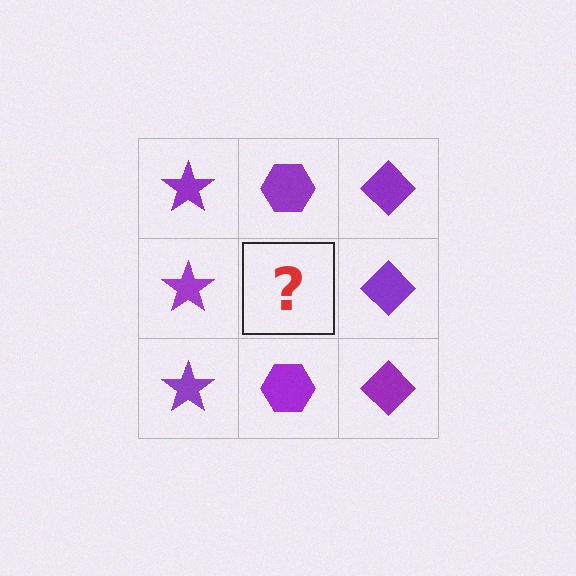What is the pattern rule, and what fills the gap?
The rule is that each column has a consistent shape. The gap should be filled with a purple hexagon.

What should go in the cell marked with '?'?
The missing cell should contain a purple hexagon.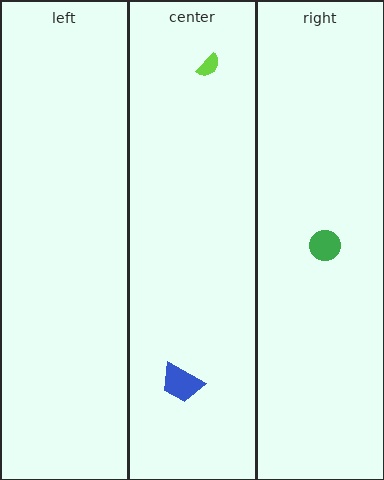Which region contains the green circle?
The right region.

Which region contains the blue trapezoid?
The center region.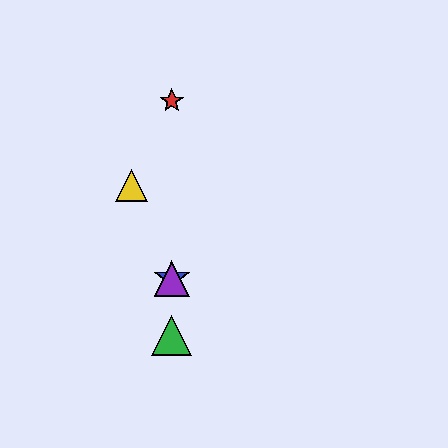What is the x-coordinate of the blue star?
The blue star is at x≈172.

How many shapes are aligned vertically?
4 shapes (the red star, the blue star, the green triangle, the purple triangle) are aligned vertically.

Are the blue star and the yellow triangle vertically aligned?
No, the blue star is at x≈172 and the yellow triangle is at x≈132.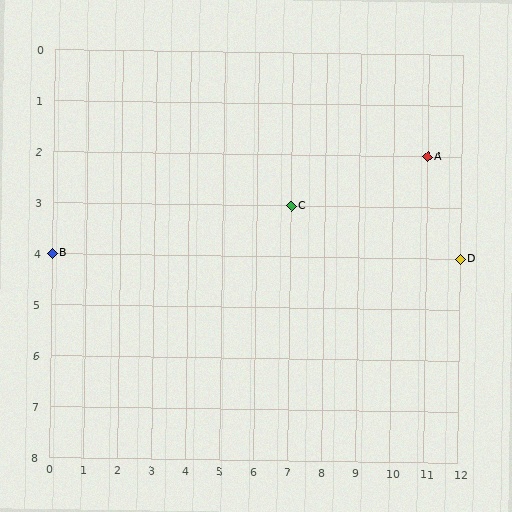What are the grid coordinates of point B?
Point B is at grid coordinates (0, 4).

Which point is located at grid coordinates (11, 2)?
Point A is at (11, 2).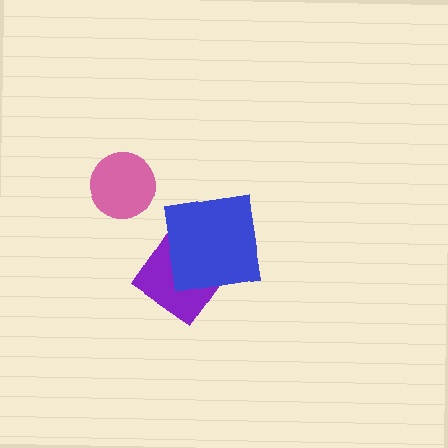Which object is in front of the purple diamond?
The blue square is in front of the purple diamond.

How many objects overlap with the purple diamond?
1 object overlaps with the purple diamond.